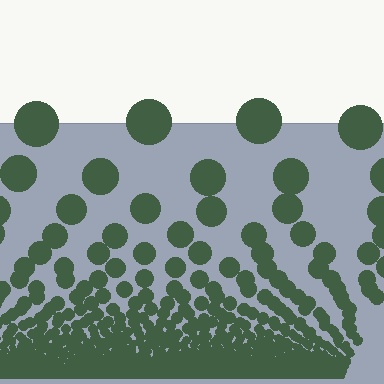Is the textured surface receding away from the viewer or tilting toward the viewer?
The surface appears to tilt toward the viewer. Texture elements get larger and sparser toward the top.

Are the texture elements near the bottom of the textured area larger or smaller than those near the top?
Smaller. The gradient is inverted — elements near the bottom are smaller and denser.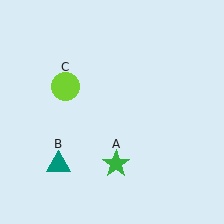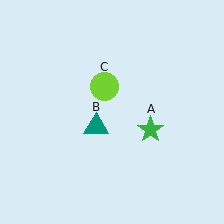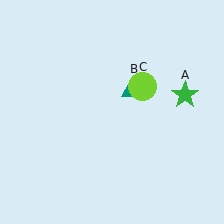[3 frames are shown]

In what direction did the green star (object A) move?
The green star (object A) moved up and to the right.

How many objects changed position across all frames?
3 objects changed position: green star (object A), teal triangle (object B), lime circle (object C).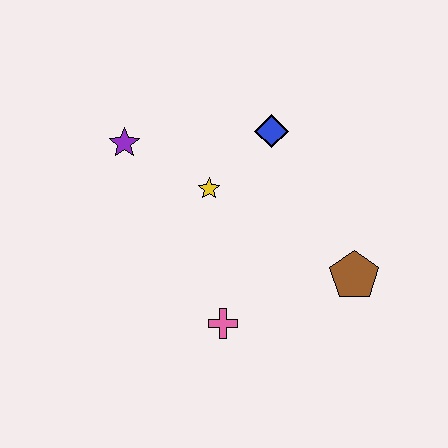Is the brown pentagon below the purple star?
Yes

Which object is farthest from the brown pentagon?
The purple star is farthest from the brown pentagon.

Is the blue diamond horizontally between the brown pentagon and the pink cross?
Yes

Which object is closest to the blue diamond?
The yellow star is closest to the blue diamond.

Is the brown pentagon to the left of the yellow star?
No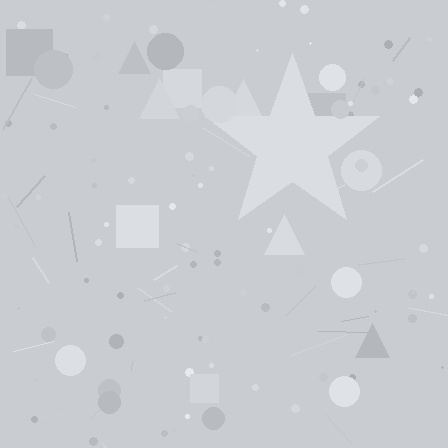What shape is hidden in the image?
A star is hidden in the image.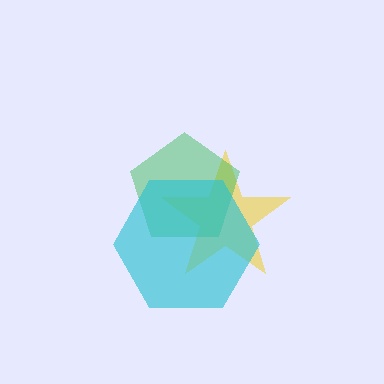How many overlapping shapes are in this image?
There are 3 overlapping shapes in the image.